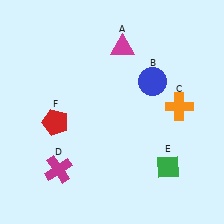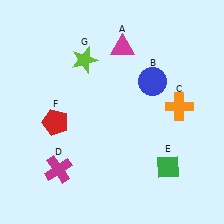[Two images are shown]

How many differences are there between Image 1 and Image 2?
There is 1 difference between the two images.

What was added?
A lime star (G) was added in Image 2.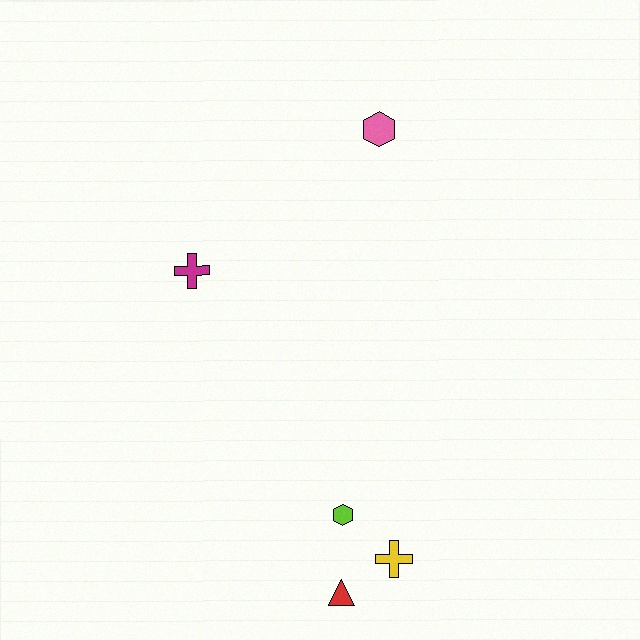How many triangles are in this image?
There is 1 triangle.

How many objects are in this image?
There are 5 objects.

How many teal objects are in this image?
There are no teal objects.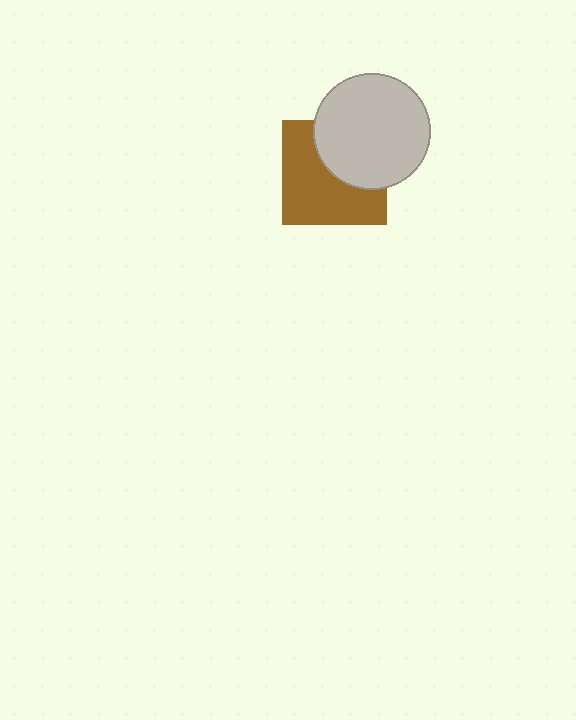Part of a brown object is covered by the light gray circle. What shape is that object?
It is a square.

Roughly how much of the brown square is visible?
About half of it is visible (roughly 60%).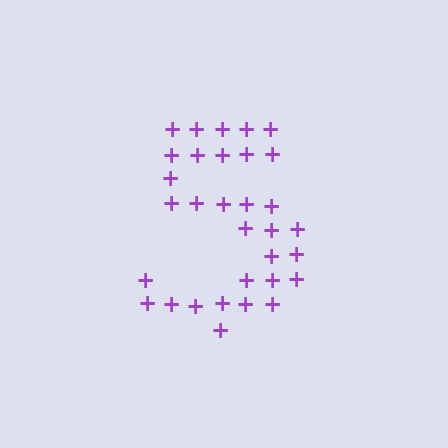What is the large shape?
The large shape is the digit 5.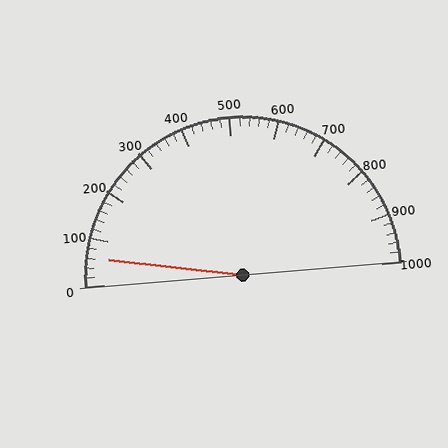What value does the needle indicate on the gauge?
The needle indicates approximately 60.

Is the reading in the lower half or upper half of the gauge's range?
The reading is in the lower half of the range (0 to 1000).